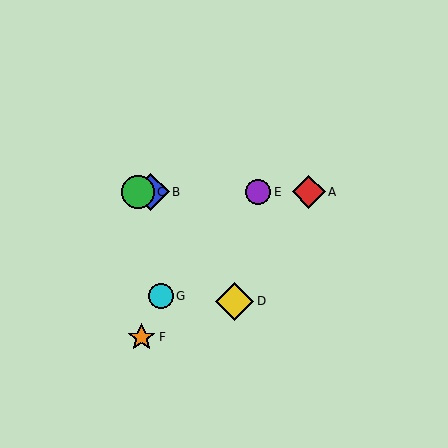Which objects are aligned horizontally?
Objects A, B, C, E are aligned horizontally.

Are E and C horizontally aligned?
Yes, both are at y≈192.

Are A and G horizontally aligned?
No, A is at y≈192 and G is at y≈296.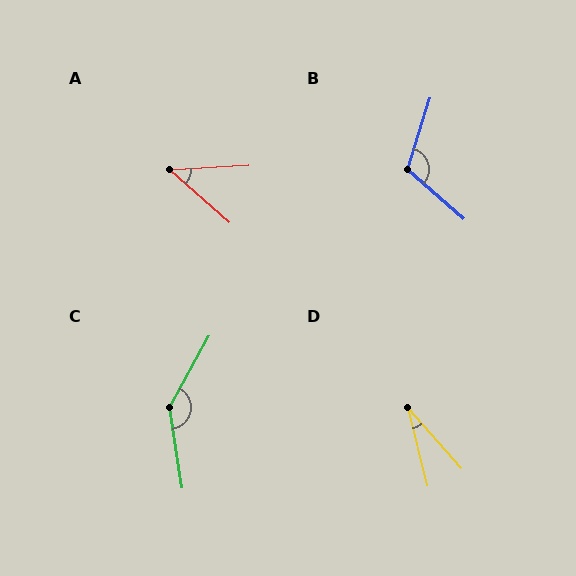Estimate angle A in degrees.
Approximately 45 degrees.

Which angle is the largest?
C, at approximately 142 degrees.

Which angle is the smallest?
D, at approximately 28 degrees.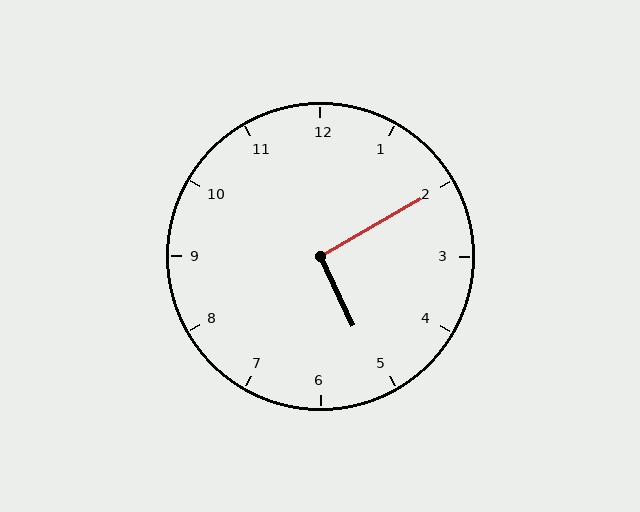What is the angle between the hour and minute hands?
Approximately 95 degrees.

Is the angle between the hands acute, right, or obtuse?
It is right.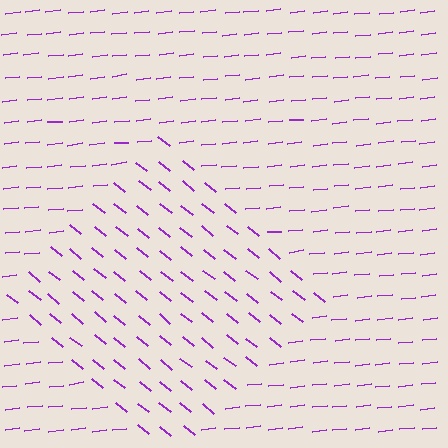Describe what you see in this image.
The image is filled with small purple line segments. A diamond region in the image has lines oriented differently from the surrounding lines, creating a visible texture boundary.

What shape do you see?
I see a diamond.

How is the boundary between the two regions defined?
The boundary is defined purely by a change in line orientation (approximately 45 degrees difference). All lines are the same color and thickness.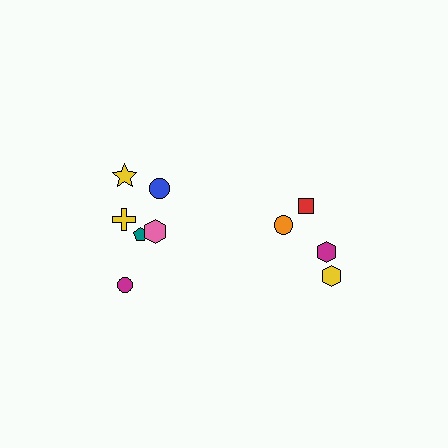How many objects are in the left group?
There are 6 objects.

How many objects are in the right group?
There are 4 objects.